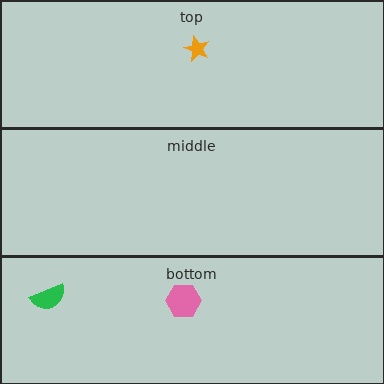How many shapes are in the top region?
1.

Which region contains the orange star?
The top region.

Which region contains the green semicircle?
The bottom region.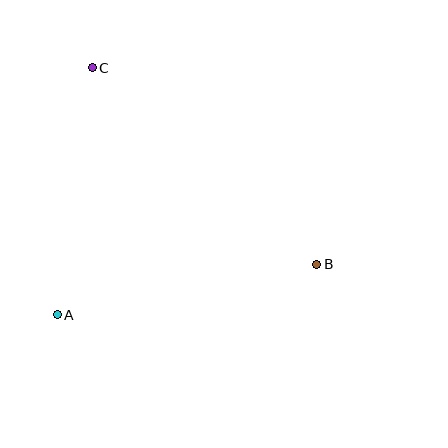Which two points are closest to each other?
Points A and C are closest to each other.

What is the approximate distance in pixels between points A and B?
The distance between A and B is approximately 264 pixels.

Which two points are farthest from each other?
Points B and C are farthest from each other.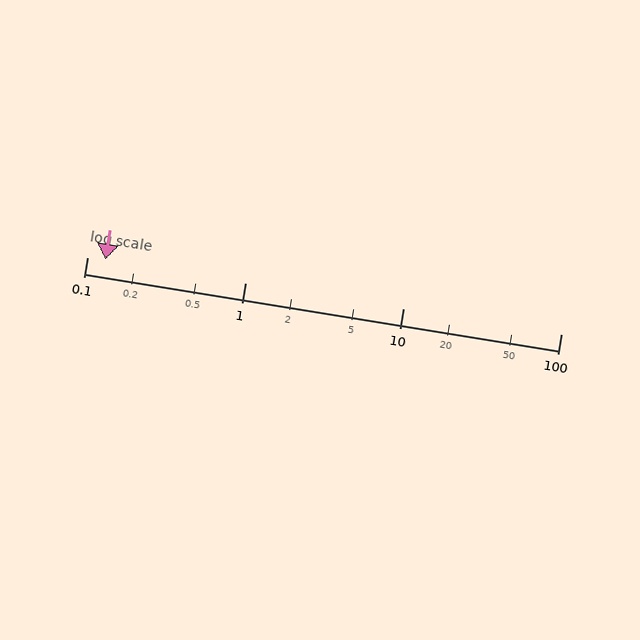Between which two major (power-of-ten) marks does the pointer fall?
The pointer is between 0.1 and 1.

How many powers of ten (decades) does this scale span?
The scale spans 3 decades, from 0.1 to 100.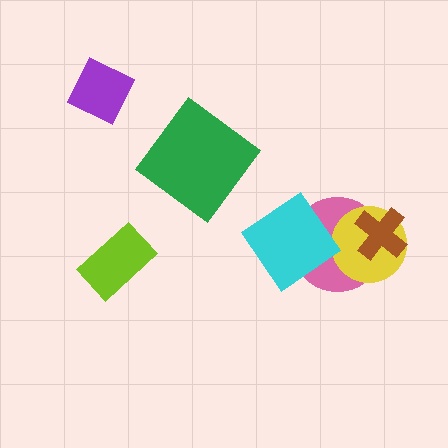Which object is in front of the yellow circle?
The brown cross is in front of the yellow circle.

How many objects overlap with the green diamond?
0 objects overlap with the green diamond.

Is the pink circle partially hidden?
Yes, it is partially covered by another shape.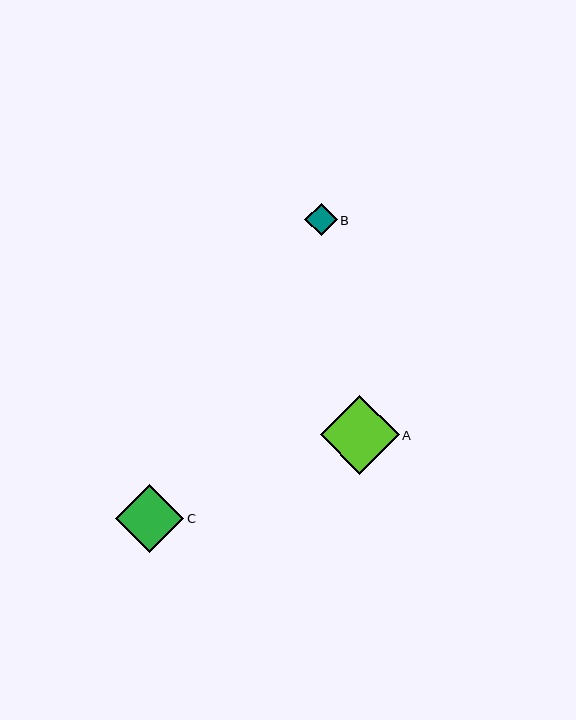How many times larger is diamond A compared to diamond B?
Diamond A is approximately 2.4 times the size of diamond B.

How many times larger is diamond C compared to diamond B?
Diamond C is approximately 2.1 times the size of diamond B.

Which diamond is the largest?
Diamond A is the largest with a size of approximately 79 pixels.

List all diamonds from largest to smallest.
From largest to smallest: A, C, B.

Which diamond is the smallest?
Diamond B is the smallest with a size of approximately 32 pixels.